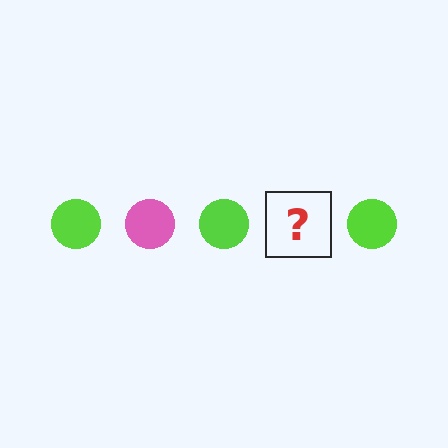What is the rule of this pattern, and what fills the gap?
The rule is that the pattern cycles through lime, pink circles. The gap should be filled with a pink circle.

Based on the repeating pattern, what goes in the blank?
The blank should be a pink circle.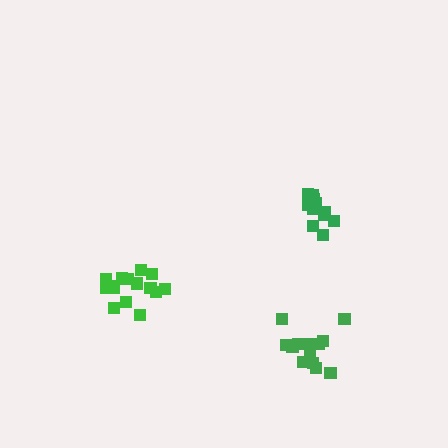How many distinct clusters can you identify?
There are 3 distinct clusters.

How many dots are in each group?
Group 1: 16 dots, Group 2: 11 dots, Group 3: 14 dots (41 total).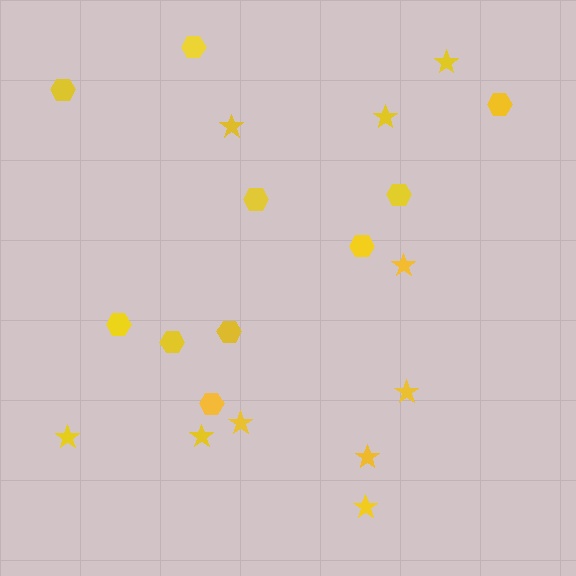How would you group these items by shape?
There are 2 groups: one group of stars (10) and one group of hexagons (10).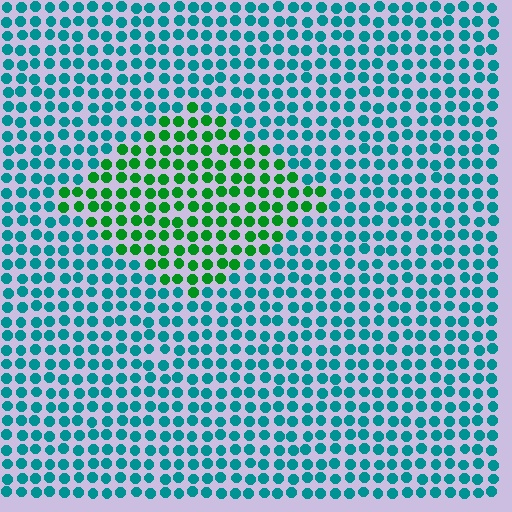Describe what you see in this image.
The image is filled with small teal elements in a uniform arrangement. A diamond-shaped region is visible where the elements are tinted to a slightly different hue, forming a subtle color boundary.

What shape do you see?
I see a diamond.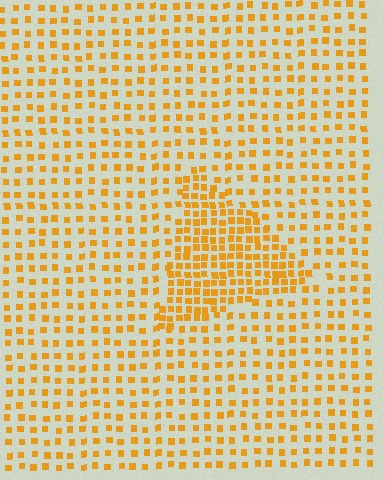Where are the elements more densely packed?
The elements are more densely packed inside the triangle boundary.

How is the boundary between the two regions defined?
The boundary is defined by a change in element density (approximately 2.0x ratio). All elements are the same color, size, and shape.